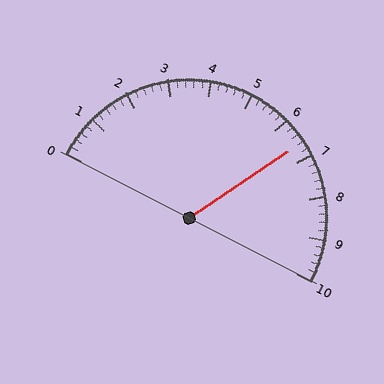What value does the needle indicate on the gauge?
The needle indicates approximately 6.6.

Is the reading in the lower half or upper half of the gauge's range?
The reading is in the upper half of the range (0 to 10).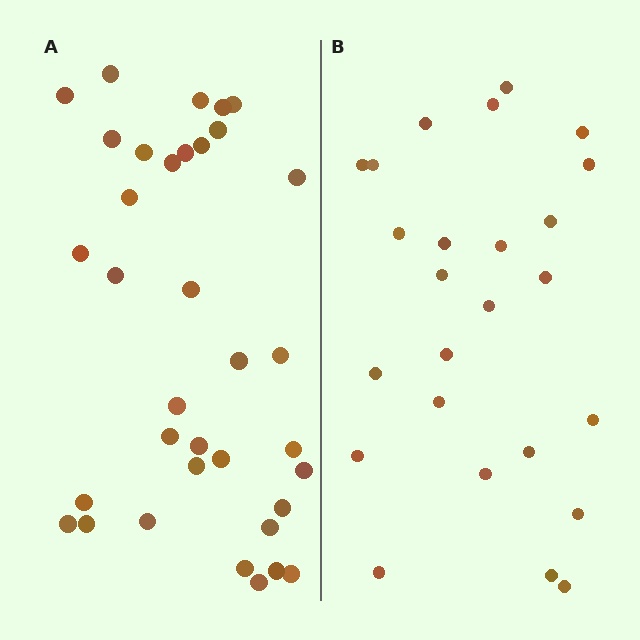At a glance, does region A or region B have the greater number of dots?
Region A (the left region) has more dots.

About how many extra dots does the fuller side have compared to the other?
Region A has roughly 10 or so more dots than region B.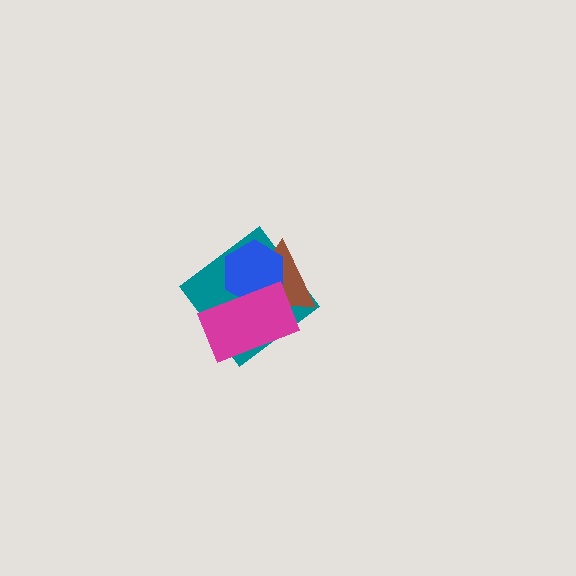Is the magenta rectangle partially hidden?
No, no other shape covers it.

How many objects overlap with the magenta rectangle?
3 objects overlap with the magenta rectangle.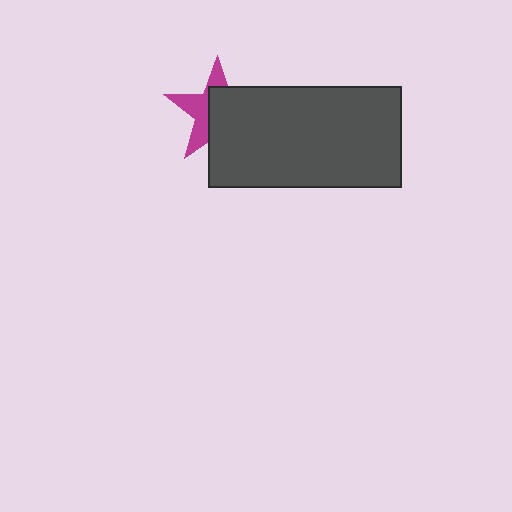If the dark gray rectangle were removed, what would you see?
You would see the complete magenta star.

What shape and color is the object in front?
The object in front is a dark gray rectangle.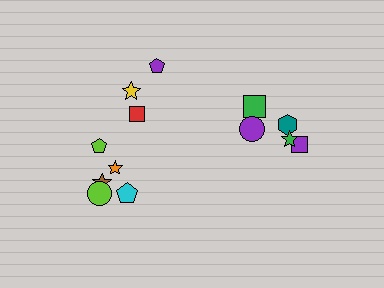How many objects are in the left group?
There are 8 objects.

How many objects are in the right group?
There are 5 objects.